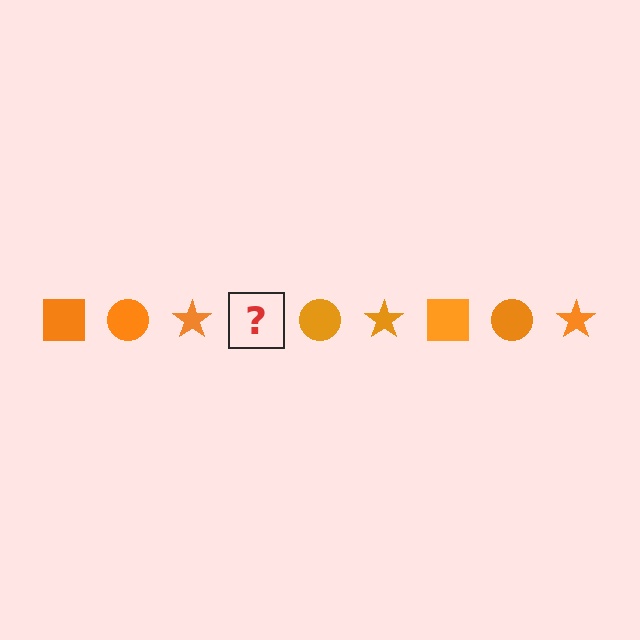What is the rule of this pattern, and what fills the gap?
The rule is that the pattern cycles through square, circle, star shapes in orange. The gap should be filled with an orange square.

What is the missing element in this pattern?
The missing element is an orange square.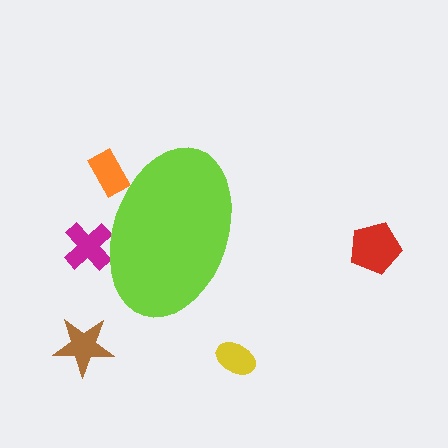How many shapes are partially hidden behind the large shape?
2 shapes are partially hidden.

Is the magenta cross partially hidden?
Yes, the magenta cross is partially hidden behind the lime ellipse.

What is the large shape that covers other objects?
A lime ellipse.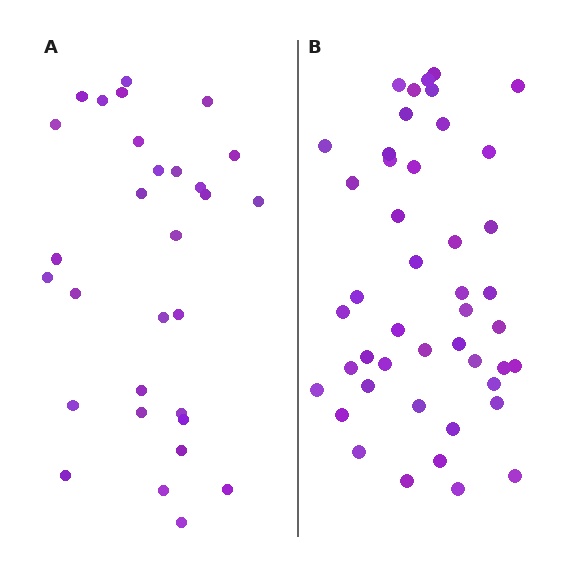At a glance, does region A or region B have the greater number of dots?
Region B (the right region) has more dots.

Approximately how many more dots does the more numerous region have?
Region B has approximately 15 more dots than region A.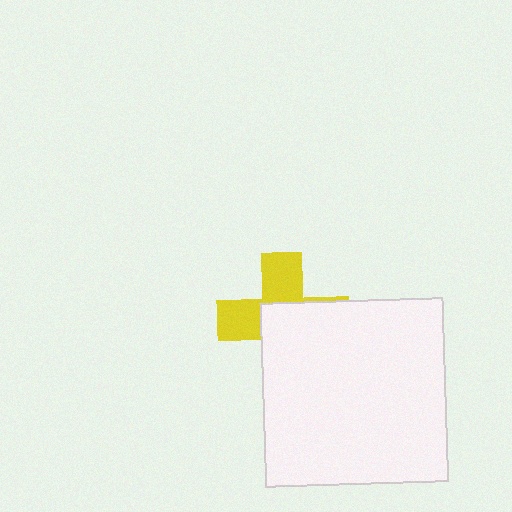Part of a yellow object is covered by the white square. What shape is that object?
It is a cross.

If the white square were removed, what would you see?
You would see the complete yellow cross.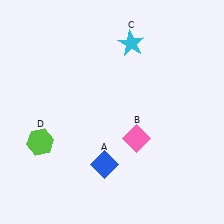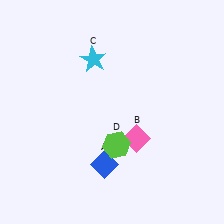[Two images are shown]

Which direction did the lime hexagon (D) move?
The lime hexagon (D) moved right.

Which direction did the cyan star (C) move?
The cyan star (C) moved left.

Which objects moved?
The objects that moved are: the cyan star (C), the lime hexagon (D).